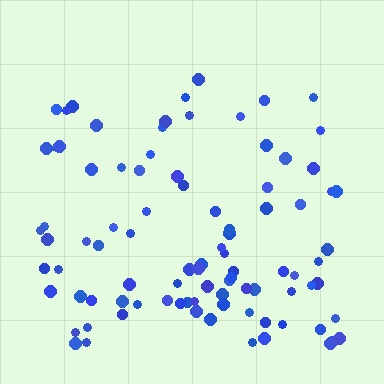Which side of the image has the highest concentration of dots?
The bottom.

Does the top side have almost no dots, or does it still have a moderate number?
Still a moderate number, just noticeably fewer than the bottom.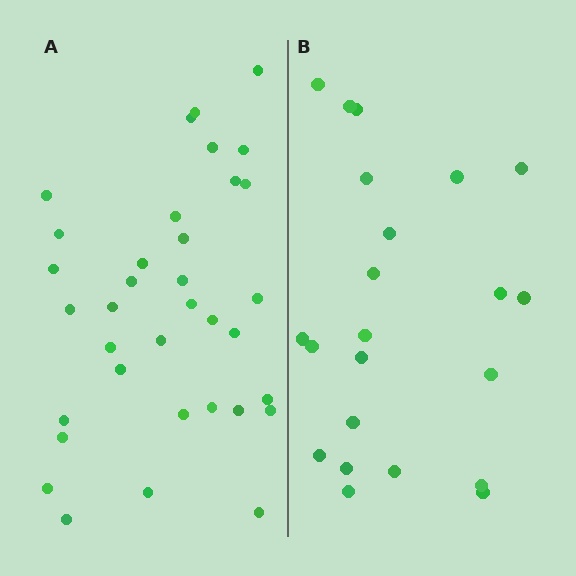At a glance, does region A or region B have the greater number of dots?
Region A (the left region) has more dots.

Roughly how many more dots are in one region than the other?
Region A has approximately 15 more dots than region B.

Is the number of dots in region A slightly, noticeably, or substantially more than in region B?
Region A has substantially more. The ratio is roughly 1.6 to 1.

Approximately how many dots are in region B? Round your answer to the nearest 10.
About 20 dots. (The exact count is 22, which rounds to 20.)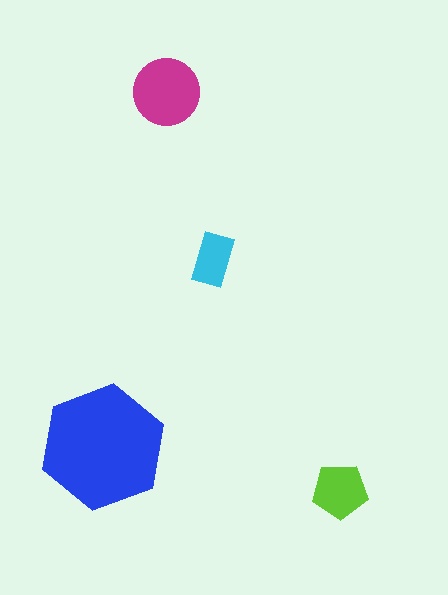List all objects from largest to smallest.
The blue hexagon, the magenta circle, the lime pentagon, the cyan rectangle.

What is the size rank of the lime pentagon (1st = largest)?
3rd.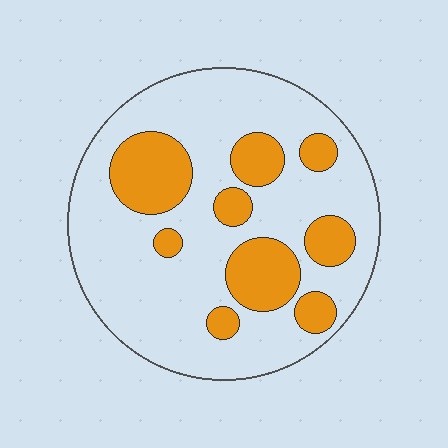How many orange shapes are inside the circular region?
9.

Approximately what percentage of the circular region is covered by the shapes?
Approximately 25%.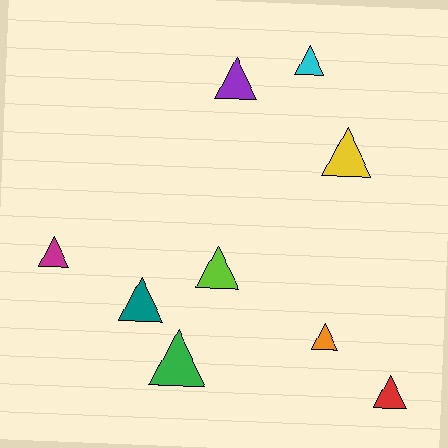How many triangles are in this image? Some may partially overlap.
There are 9 triangles.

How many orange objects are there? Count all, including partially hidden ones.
There is 1 orange object.